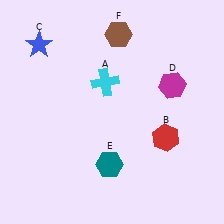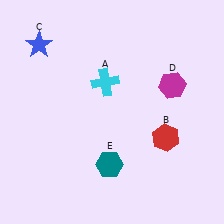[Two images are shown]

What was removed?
The brown hexagon (F) was removed in Image 2.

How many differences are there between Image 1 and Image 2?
There is 1 difference between the two images.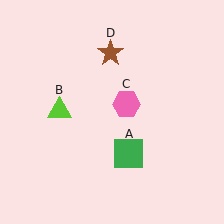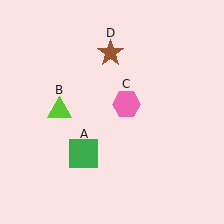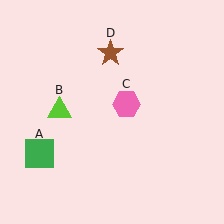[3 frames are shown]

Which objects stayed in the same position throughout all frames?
Lime triangle (object B) and pink hexagon (object C) and brown star (object D) remained stationary.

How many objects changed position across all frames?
1 object changed position: green square (object A).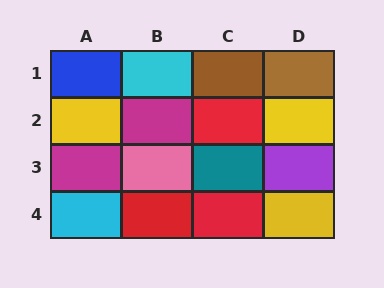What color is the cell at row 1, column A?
Blue.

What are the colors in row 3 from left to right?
Magenta, pink, teal, purple.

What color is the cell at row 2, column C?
Red.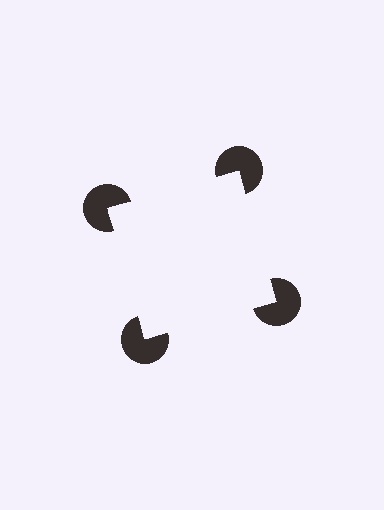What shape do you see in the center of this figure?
An illusory square — its edges are inferred from the aligned wedge cuts in the pac-man discs, not physically drawn.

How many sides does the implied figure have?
4 sides.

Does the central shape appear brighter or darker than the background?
It typically appears slightly brighter than the background, even though no actual brightness change is drawn.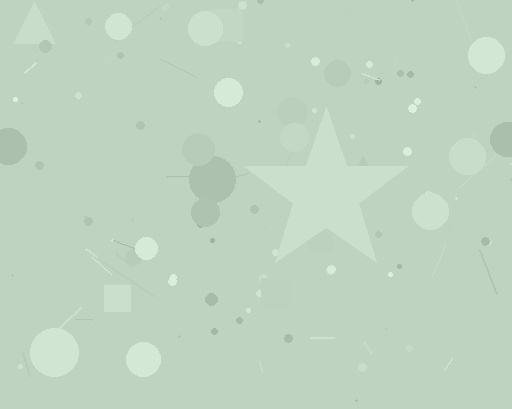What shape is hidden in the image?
A star is hidden in the image.